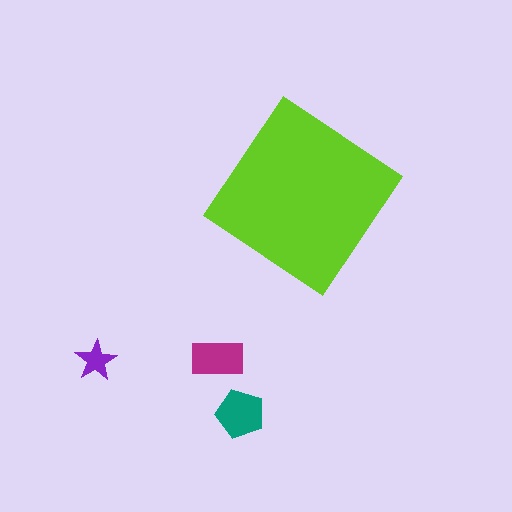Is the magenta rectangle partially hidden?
No, the magenta rectangle is fully visible.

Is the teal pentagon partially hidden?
No, the teal pentagon is fully visible.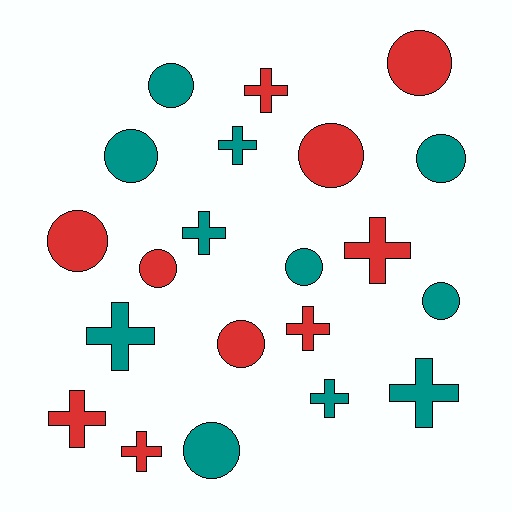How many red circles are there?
There are 5 red circles.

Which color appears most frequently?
Teal, with 11 objects.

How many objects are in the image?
There are 21 objects.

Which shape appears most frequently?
Circle, with 11 objects.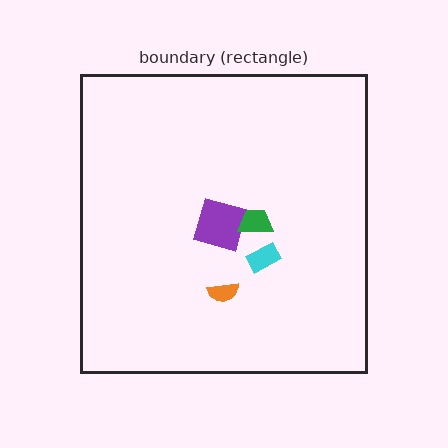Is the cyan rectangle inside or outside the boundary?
Inside.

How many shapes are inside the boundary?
4 inside, 0 outside.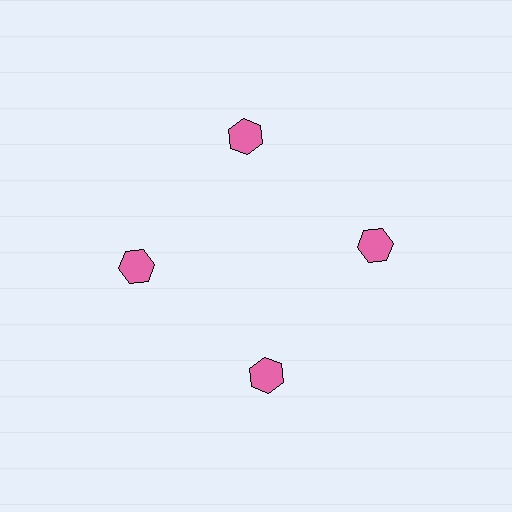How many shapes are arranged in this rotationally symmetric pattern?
There are 4 shapes, arranged in 4 groups of 1.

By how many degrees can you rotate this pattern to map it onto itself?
The pattern maps onto itself every 90 degrees of rotation.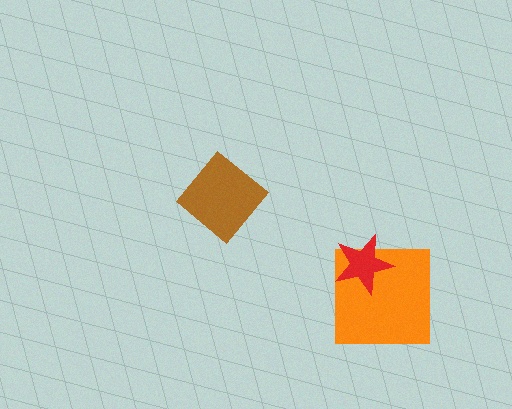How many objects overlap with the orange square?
1 object overlaps with the orange square.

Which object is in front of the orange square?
The red star is in front of the orange square.